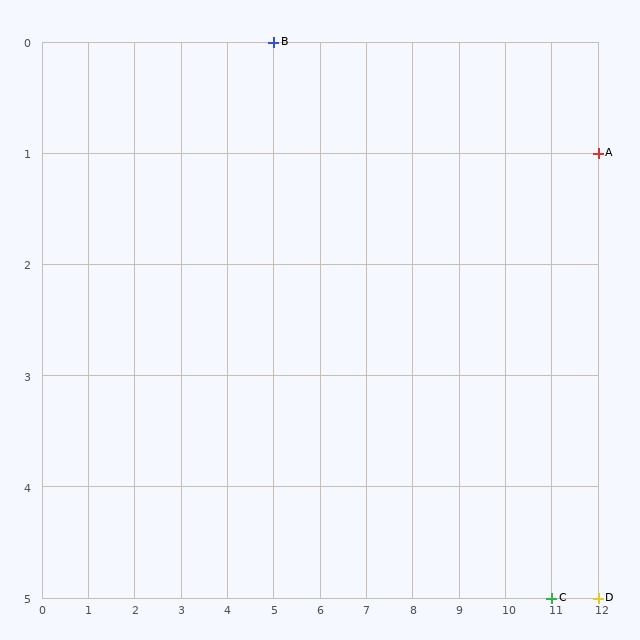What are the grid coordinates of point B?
Point B is at grid coordinates (5, 0).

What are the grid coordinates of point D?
Point D is at grid coordinates (12, 5).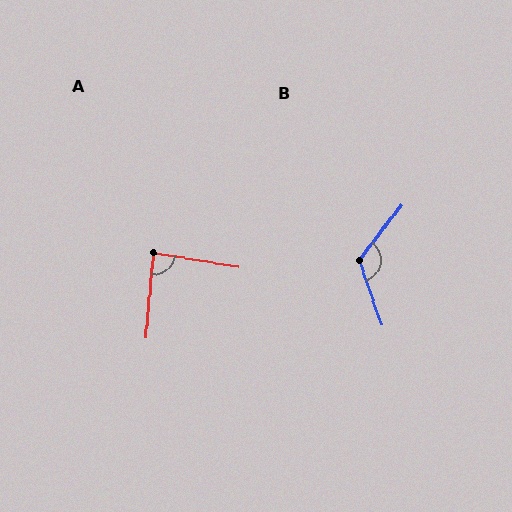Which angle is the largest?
B, at approximately 124 degrees.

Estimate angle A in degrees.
Approximately 85 degrees.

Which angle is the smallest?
A, at approximately 85 degrees.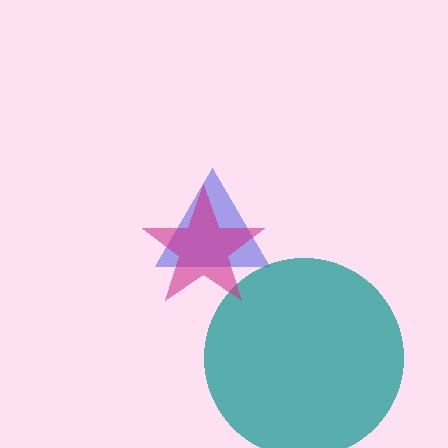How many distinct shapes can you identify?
There are 3 distinct shapes: a blue triangle, a teal circle, a magenta star.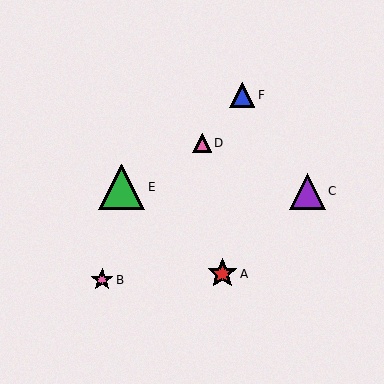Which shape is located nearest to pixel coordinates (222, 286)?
The red star (labeled A) at (222, 274) is nearest to that location.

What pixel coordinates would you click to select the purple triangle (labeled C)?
Click at (307, 191) to select the purple triangle C.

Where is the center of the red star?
The center of the red star is at (222, 274).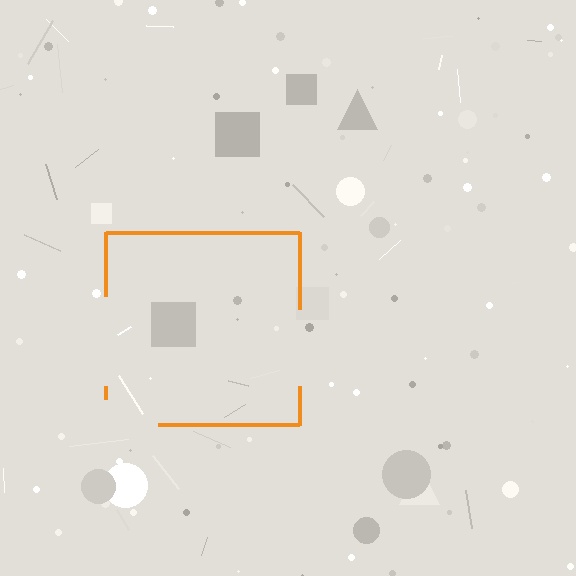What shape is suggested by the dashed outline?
The dashed outline suggests a square.